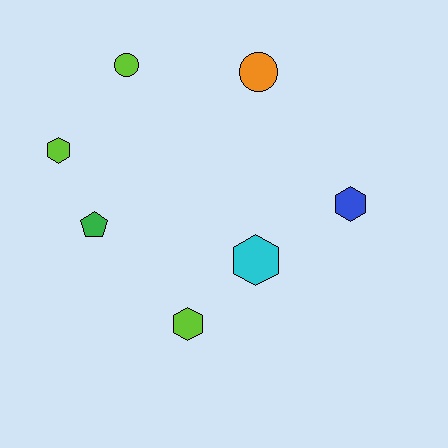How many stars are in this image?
There are no stars.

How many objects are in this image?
There are 7 objects.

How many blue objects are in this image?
There is 1 blue object.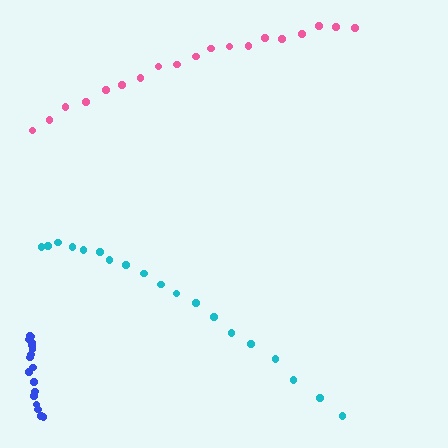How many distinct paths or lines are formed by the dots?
There are 3 distinct paths.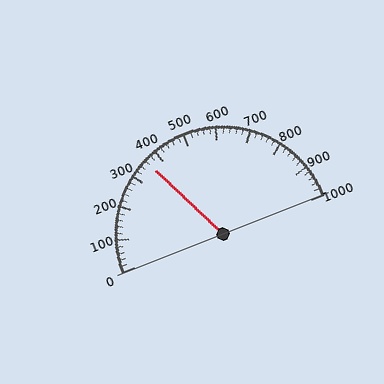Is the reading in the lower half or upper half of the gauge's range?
The reading is in the lower half of the range (0 to 1000).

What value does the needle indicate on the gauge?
The needle indicates approximately 360.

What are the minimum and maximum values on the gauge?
The gauge ranges from 0 to 1000.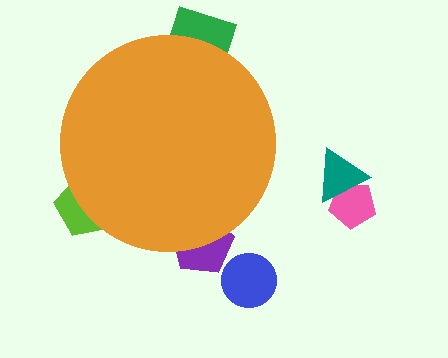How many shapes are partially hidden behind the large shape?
3 shapes are partially hidden.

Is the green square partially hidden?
Yes, the green square is partially hidden behind the orange circle.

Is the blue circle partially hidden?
No, the blue circle is fully visible.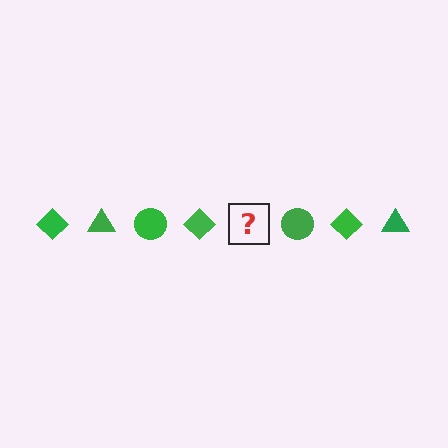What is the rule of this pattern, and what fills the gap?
The rule is that the pattern cycles through diamond, triangle, circle shapes in green. The gap should be filled with a green triangle.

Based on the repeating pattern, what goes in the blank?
The blank should be a green triangle.